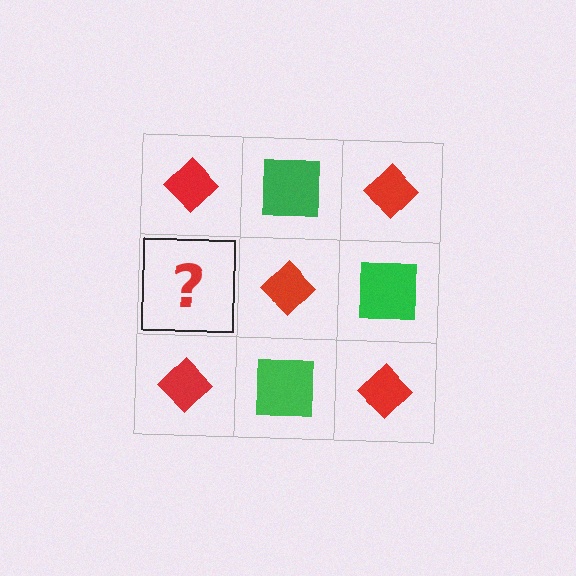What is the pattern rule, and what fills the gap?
The rule is that it alternates red diamond and green square in a checkerboard pattern. The gap should be filled with a green square.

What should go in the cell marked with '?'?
The missing cell should contain a green square.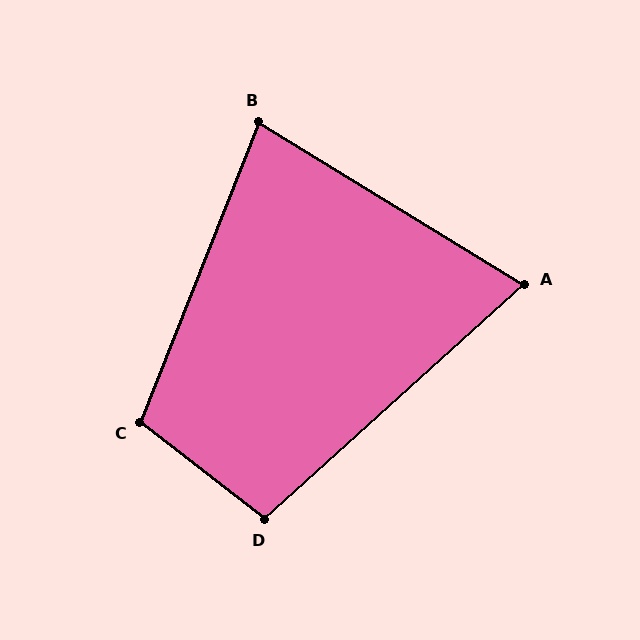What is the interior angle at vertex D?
Approximately 100 degrees (obtuse).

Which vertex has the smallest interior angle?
A, at approximately 74 degrees.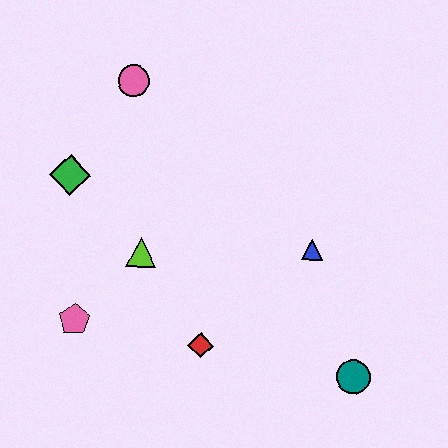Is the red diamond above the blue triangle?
No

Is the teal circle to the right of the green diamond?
Yes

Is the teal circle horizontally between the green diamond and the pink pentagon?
No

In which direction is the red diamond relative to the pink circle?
The red diamond is below the pink circle.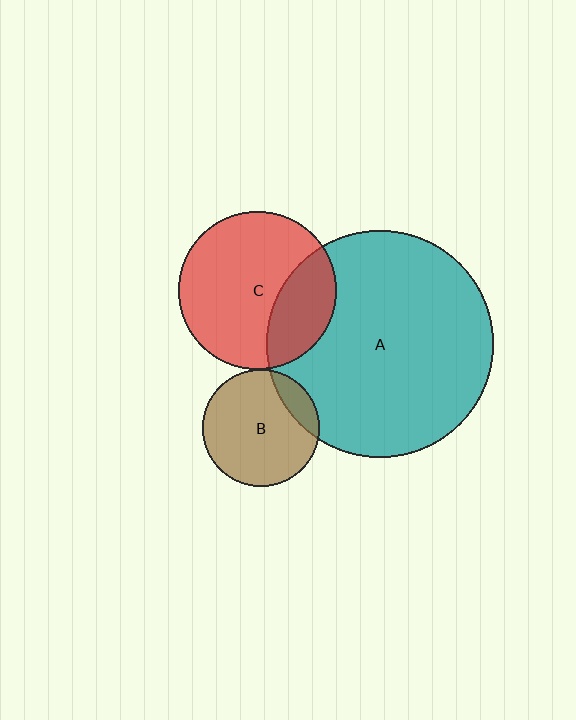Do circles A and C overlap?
Yes.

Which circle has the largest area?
Circle A (teal).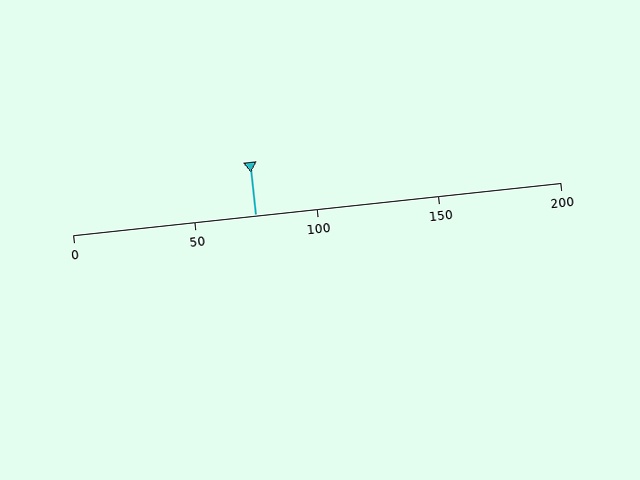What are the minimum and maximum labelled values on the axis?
The axis runs from 0 to 200.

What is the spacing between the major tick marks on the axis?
The major ticks are spaced 50 apart.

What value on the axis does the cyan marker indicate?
The marker indicates approximately 75.